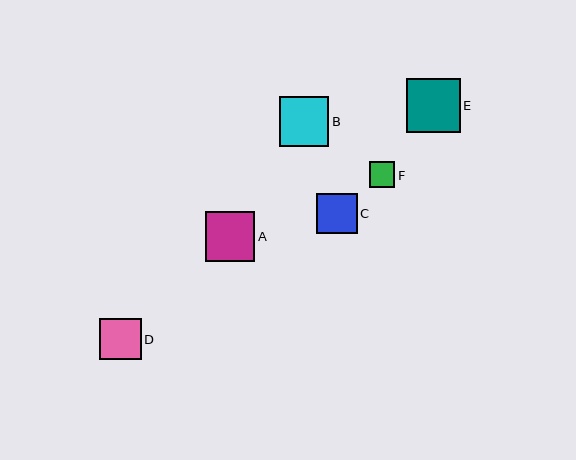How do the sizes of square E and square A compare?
Square E and square A are approximately the same size.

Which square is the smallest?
Square F is the smallest with a size of approximately 25 pixels.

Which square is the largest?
Square E is the largest with a size of approximately 54 pixels.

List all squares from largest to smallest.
From largest to smallest: E, B, A, D, C, F.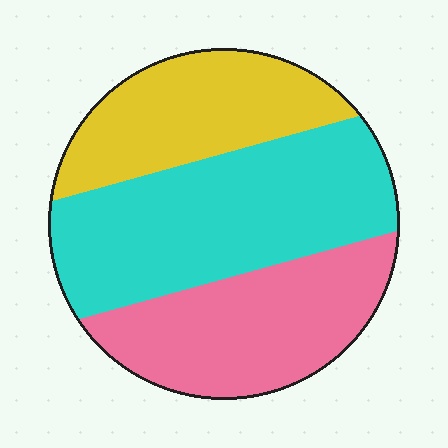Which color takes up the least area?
Yellow, at roughly 25%.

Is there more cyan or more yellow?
Cyan.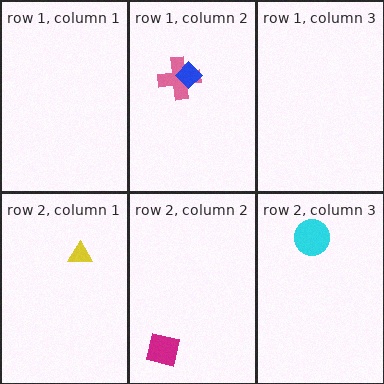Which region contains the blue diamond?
The row 1, column 2 region.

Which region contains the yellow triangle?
The row 2, column 1 region.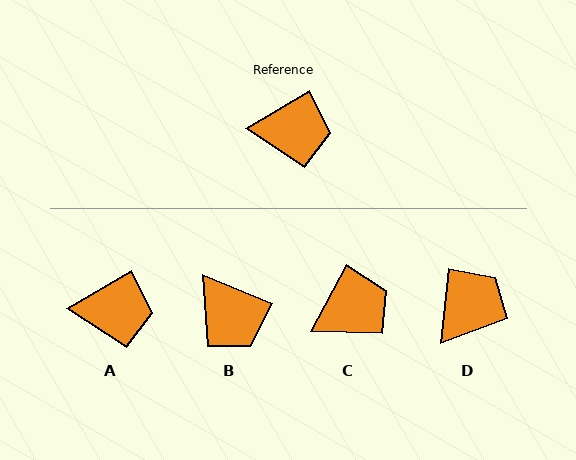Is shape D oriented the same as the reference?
No, it is off by about 53 degrees.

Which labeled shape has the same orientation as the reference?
A.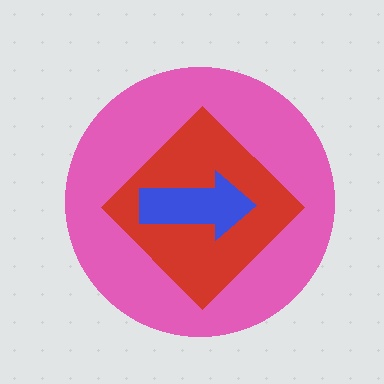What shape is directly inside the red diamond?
The blue arrow.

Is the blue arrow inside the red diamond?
Yes.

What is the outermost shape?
The pink circle.